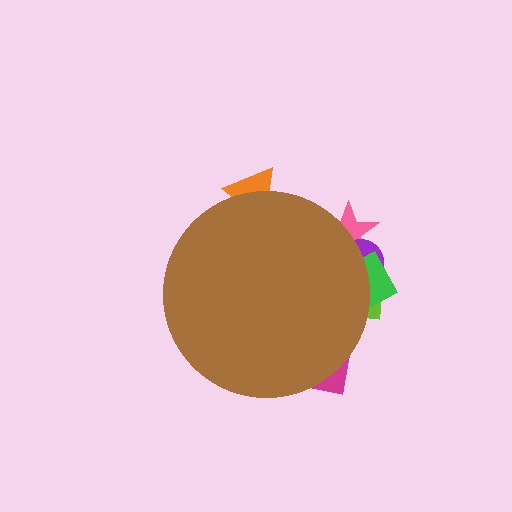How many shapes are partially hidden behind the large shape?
6 shapes are partially hidden.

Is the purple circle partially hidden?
Yes, the purple circle is partially hidden behind the brown circle.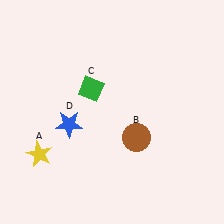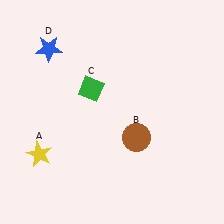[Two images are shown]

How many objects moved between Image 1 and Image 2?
1 object moved between the two images.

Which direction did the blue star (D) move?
The blue star (D) moved up.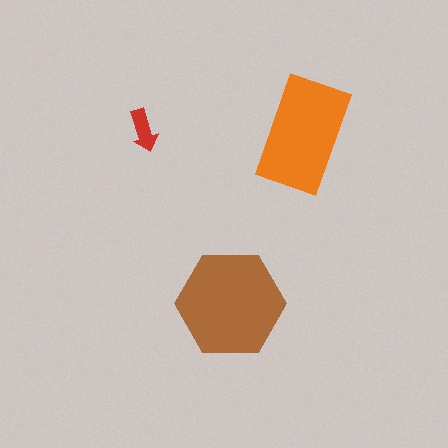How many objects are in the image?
There are 3 objects in the image.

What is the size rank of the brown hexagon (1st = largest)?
1st.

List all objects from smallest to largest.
The red arrow, the orange rectangle, the brown hexagon.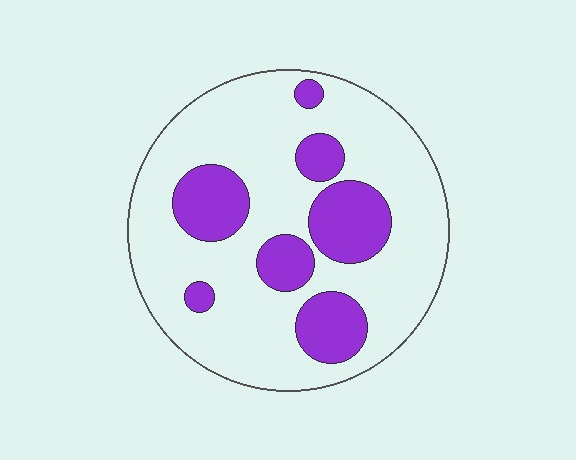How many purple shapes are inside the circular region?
7.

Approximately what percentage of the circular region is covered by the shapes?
Approximately 25%.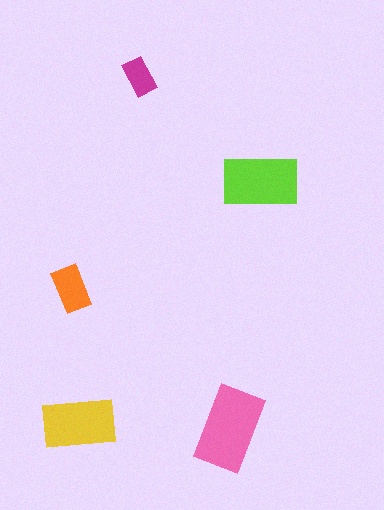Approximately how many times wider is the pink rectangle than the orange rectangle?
About 2 times wider.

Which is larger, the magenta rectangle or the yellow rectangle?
The yellow one.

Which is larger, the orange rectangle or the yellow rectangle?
The yellow one.